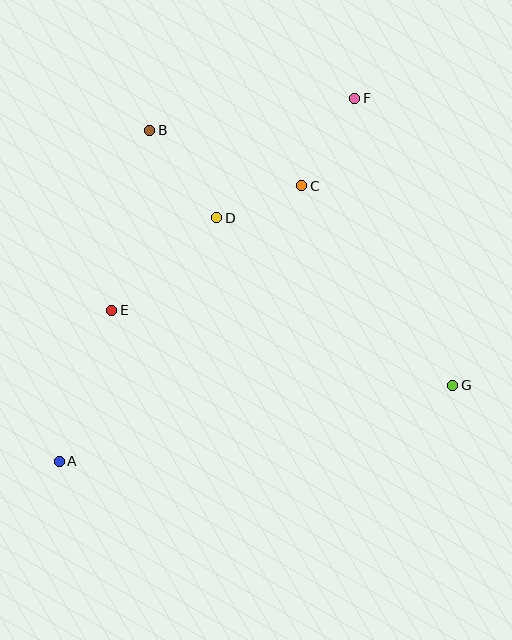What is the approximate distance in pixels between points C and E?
The distance between C and E is approximately 228 pixels.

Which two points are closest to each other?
Points C and D are closest to each other.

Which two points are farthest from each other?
Points A and F are farthest from each other.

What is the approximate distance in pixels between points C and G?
The distance between C and G is approximately 250 pixels.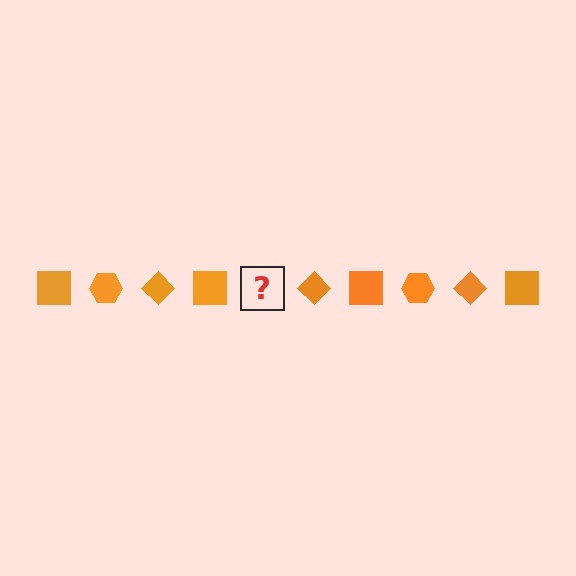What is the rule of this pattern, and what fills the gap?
The rule is that the pattern cycles through square, hexagon, diamond shapes in orange. The gap should be filled with an orange hexagon.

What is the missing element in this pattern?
The missing element is an orange hexagon.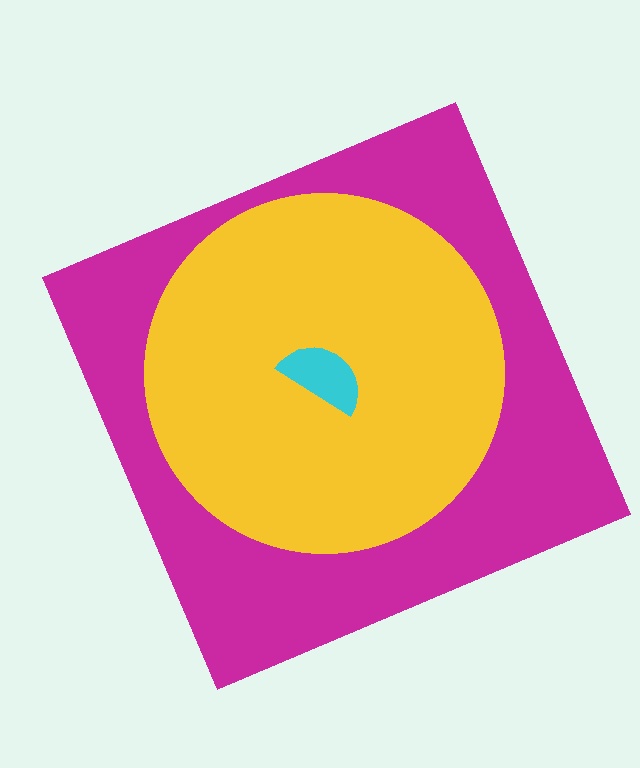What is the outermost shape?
The magenta square.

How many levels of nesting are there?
3.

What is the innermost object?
The cyan semicircle.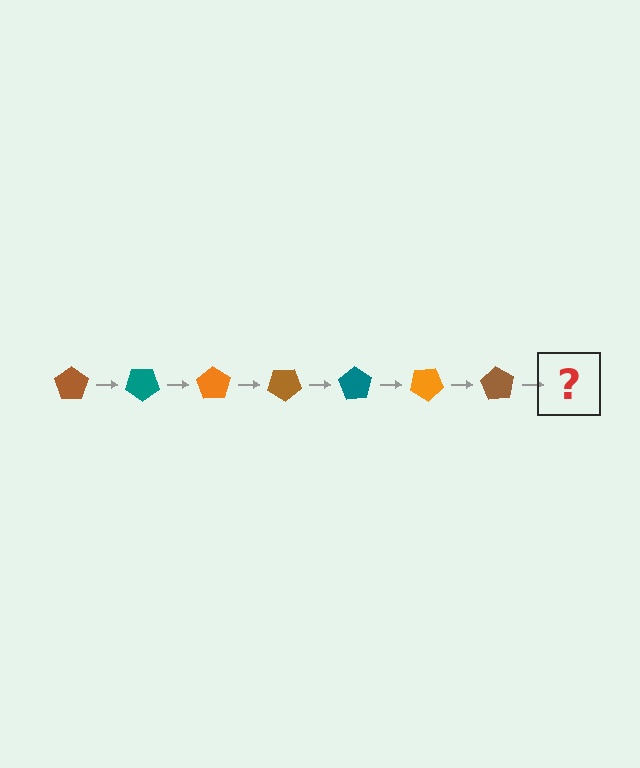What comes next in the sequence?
The next element should be a teal pentagon, rotated 245 degrees from the start.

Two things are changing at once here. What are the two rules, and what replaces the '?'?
The two rules are that it rotates 35 degrees each step and the color cycles through brown, teal, and orange. The '?' should be a teal pentagon, rotated 245 degrees from the start.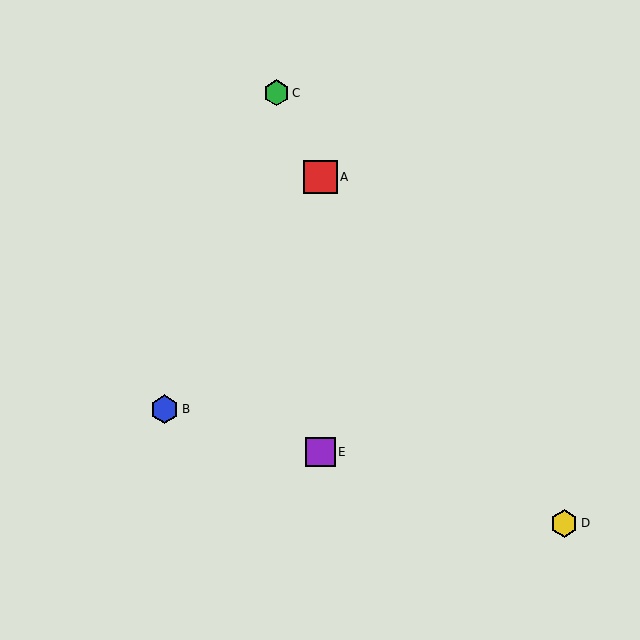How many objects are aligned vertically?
2 objects (A, E) are aligned vertically.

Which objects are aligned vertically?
Objects A, E are aligned vertically.